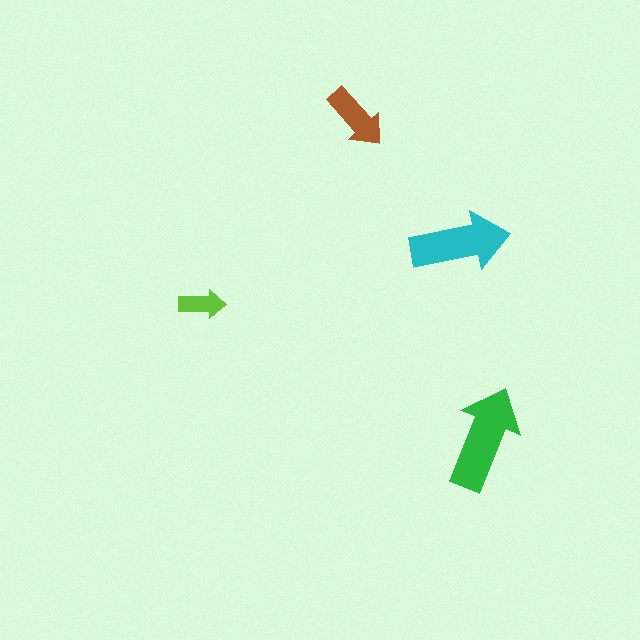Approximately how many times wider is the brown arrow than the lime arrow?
About 1.5 times wider.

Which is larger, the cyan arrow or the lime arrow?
The cyan one.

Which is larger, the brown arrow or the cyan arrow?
The cyan one.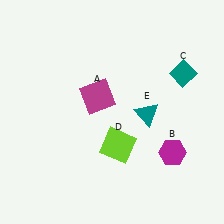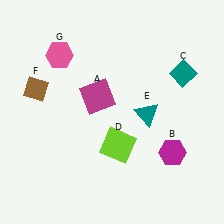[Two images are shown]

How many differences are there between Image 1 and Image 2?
There are 2 differences between the two images.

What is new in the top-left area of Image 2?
A pink hexagon (G) was added in the top-left area of Image 2.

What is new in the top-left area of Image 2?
A brown diamond (F) was added in the top-left area of Image 2.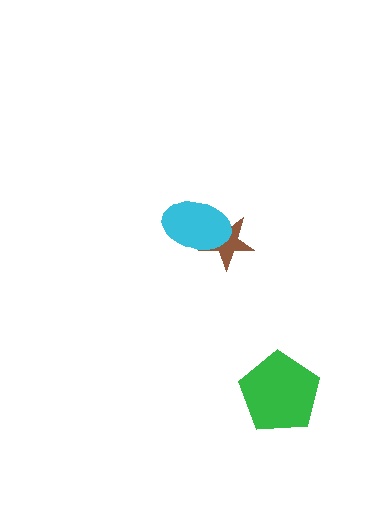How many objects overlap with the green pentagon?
0 objects overlap with the green pentagon.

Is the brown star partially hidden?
Yes, it is partially covered by another shape.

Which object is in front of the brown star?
The cyan ellipse is in front of the brown star.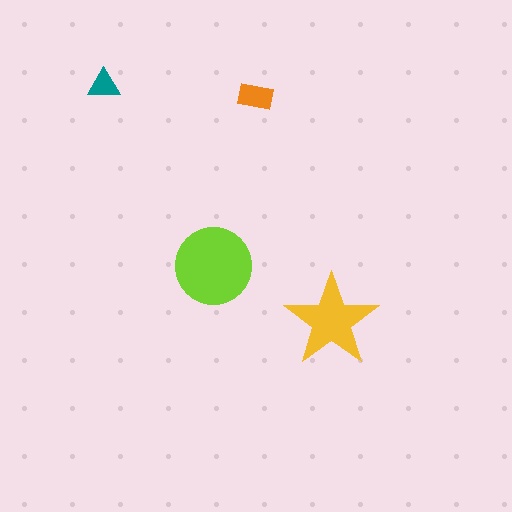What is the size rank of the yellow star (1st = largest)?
2nd.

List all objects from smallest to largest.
The teal triangle, the orange rectangle, the yellow star, the lime circle.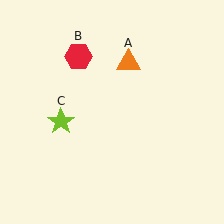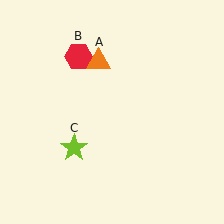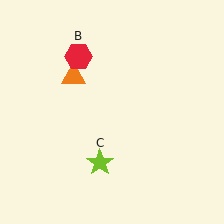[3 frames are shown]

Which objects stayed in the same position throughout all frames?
Red hexagon (object B) remained stationary.